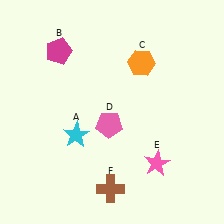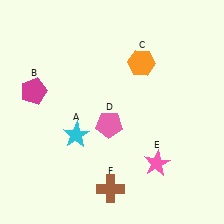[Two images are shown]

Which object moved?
The magenta pentagon (B) moved down.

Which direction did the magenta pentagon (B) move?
The magenta pentagon (B) moved down.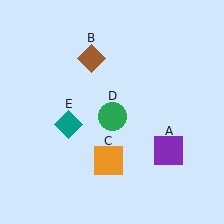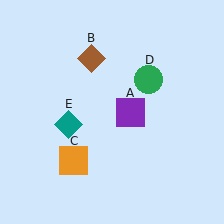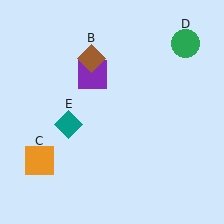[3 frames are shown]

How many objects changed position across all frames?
3 objects changed position: purple square (object A), orange square (object C), green circle (object D).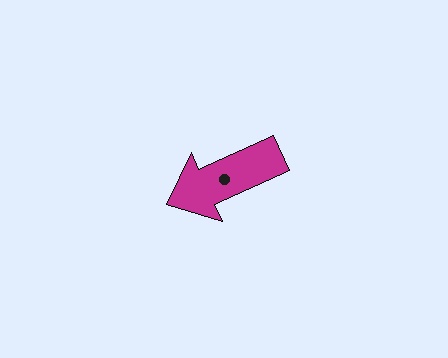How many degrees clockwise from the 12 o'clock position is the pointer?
Approximately 246 degrees.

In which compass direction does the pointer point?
Southwest.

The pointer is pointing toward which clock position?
Roughly 8 o'clock.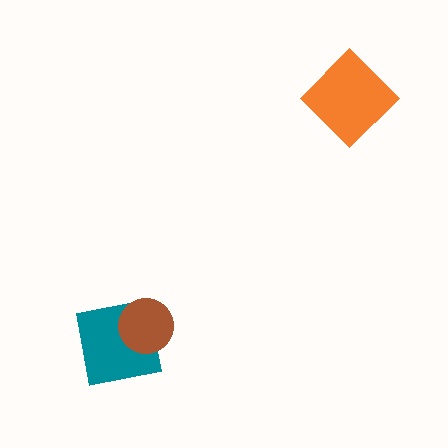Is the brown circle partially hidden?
No, no other shape covers it.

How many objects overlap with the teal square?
1 object overlaps with the teal square.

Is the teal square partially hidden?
Yes, it is partially covered by another shape.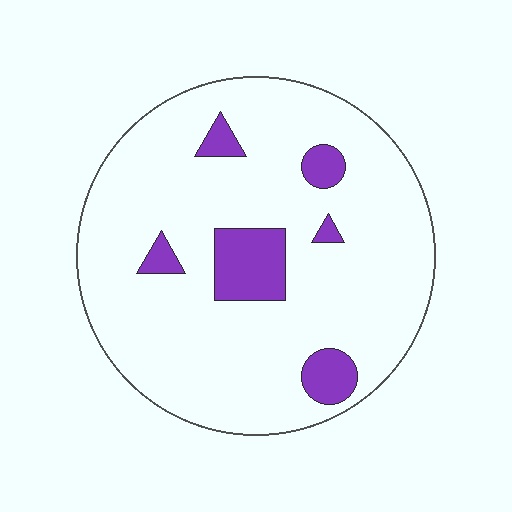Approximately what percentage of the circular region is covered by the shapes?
Approximately 10%.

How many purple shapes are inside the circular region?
6.